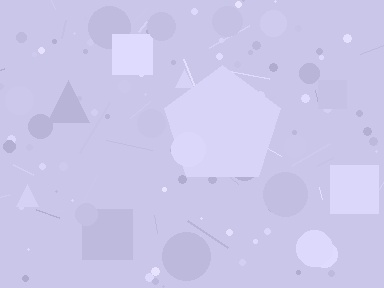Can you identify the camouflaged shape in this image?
The camouflaged shape is a pentagon.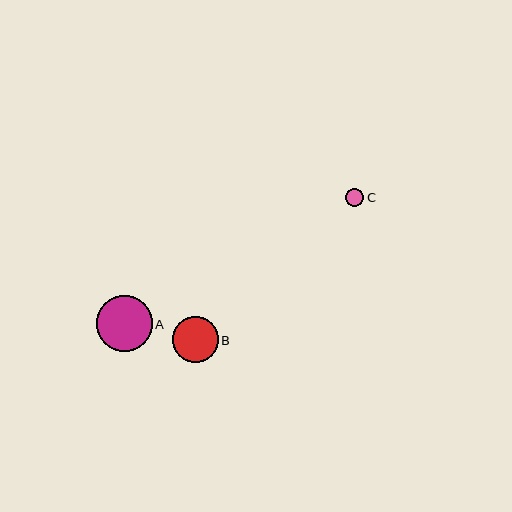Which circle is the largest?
Circle A is the largest with a size of approximately 55 pixels.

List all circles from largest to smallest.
From largest to smallest: A, B, C.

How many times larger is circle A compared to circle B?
Circle A is approximately 1.2 times the size of circle B.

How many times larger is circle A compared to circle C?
Circle A is approximately 3.1 times the size of circle C.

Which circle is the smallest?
Circle C is the smallest with a size of approximately 18 pixels.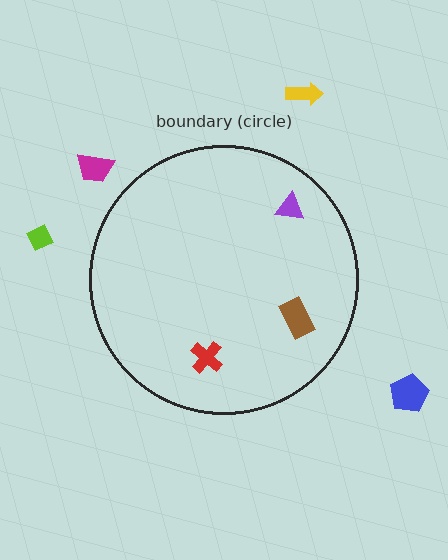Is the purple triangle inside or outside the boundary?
Inside.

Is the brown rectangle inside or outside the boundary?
Inside.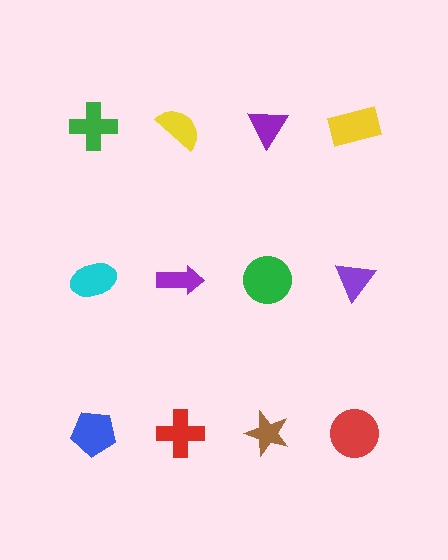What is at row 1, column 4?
A yellow rectangle.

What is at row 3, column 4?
A red circle.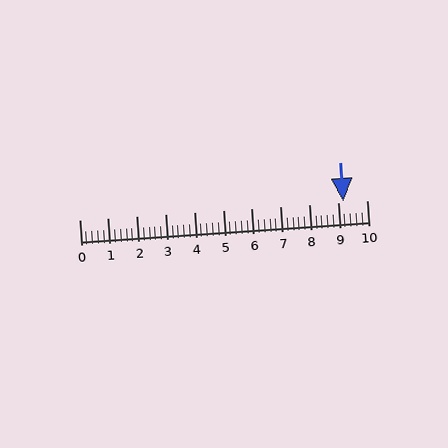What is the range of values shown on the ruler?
The ruler shows values from 0 to 10.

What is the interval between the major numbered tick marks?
The major tick marks are spaced 1 units apart.